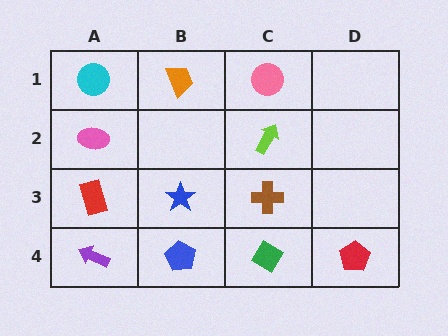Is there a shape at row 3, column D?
No, that cell is empty.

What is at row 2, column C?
A lime arrow.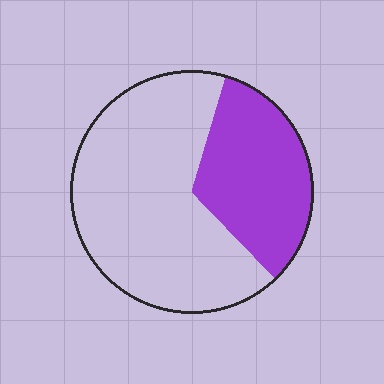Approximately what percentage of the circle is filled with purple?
Approximately 35%.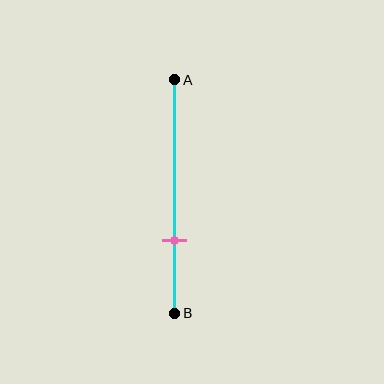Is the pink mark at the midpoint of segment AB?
No, the mark is at about 70% from A, not at the 50% midpoint.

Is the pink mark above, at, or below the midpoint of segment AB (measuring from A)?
The pink mark is below the midpoint of segment AB.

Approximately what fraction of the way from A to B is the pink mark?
The pink mark is approximately 70% of the way from A to B.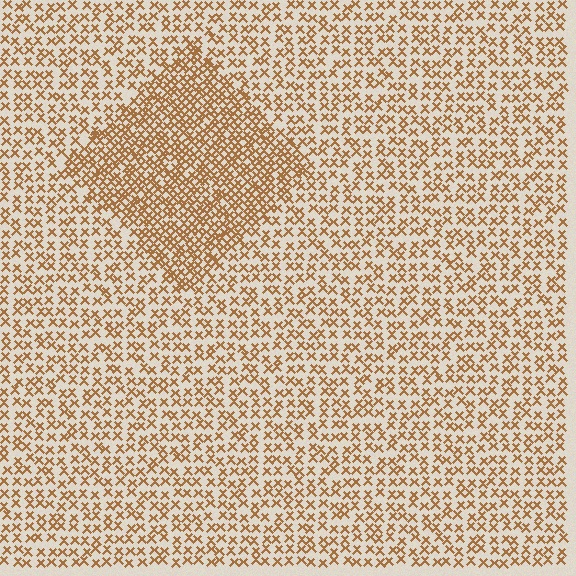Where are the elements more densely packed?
The elements are more densely packed inside the diamond boundary.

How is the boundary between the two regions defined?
The boundary is defined by a change in element density (approximately 2.0x ratio). All elements are the same color, size, and shape.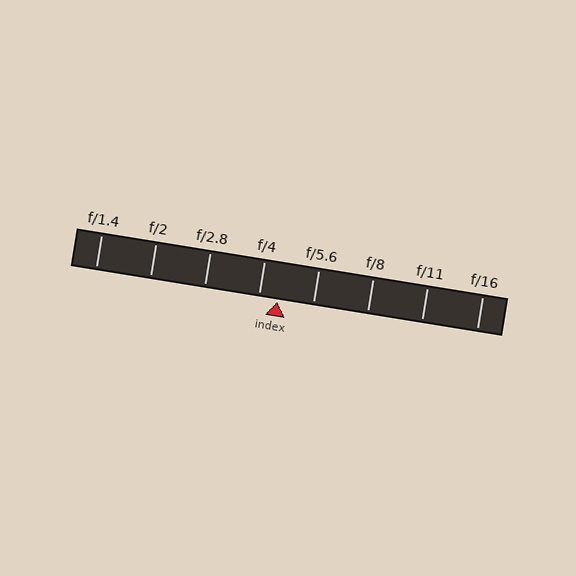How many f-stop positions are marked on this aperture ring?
There are 8 f-stop positions marked.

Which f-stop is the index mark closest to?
The index mark is closest to f/4.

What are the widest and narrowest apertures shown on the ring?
The widest aperture shown is f/1.4 and the narrowest is f/16.